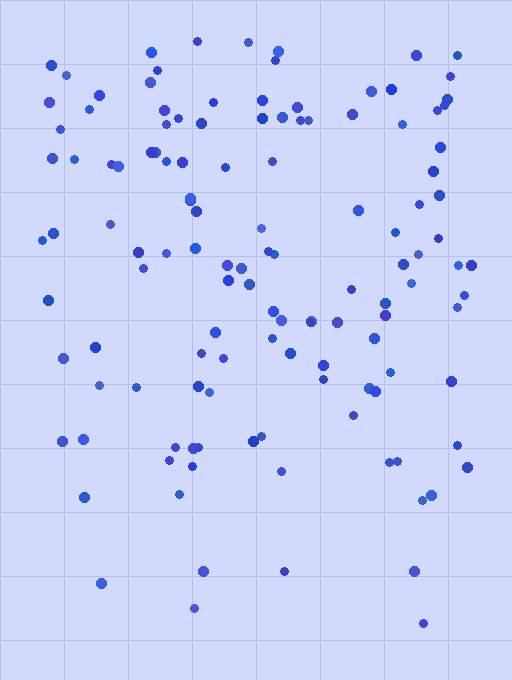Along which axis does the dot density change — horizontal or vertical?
Vertical.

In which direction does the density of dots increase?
From bottom to top, with the top side densest.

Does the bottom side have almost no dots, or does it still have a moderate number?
Still a moderate number, just noticeably fewer than the top.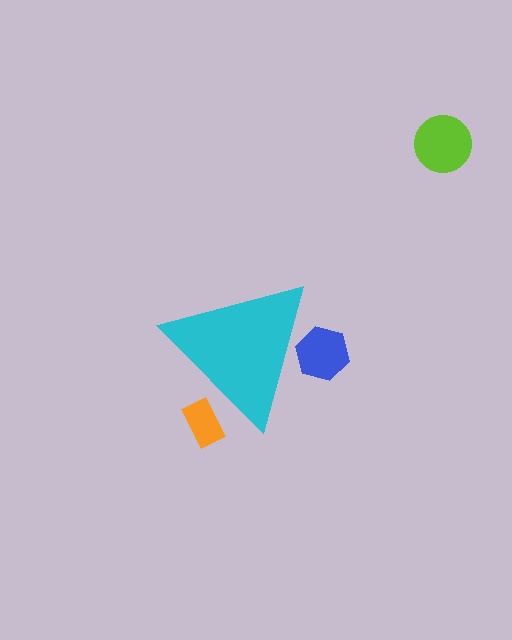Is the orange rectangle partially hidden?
Yes, the orange rectangle is partially hidden behind the cyan triangle.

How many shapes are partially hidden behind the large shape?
2 shapes are partially hidden.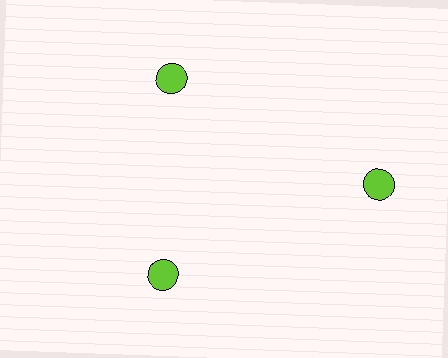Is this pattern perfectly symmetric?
No. The 3 lime circles are arranged in a ring, but one element near the 3 o'clock position is pushed outward from the center, breaking the 3-fold rotational symmetry.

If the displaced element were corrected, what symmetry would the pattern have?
It would have 3-fold rotational symmetry — the pattern would map onto itself every 120 degrees.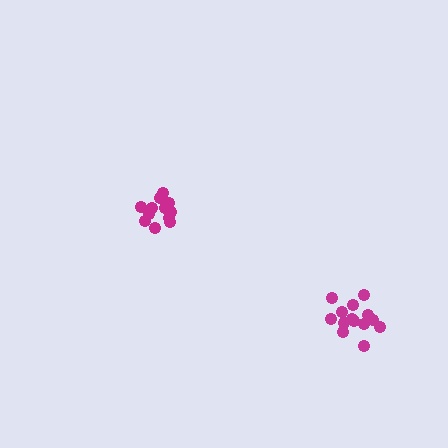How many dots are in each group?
Group 1: 12 dots, Group 2: 14 dots (26 total).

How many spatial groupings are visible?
There are 2 spatial groupings.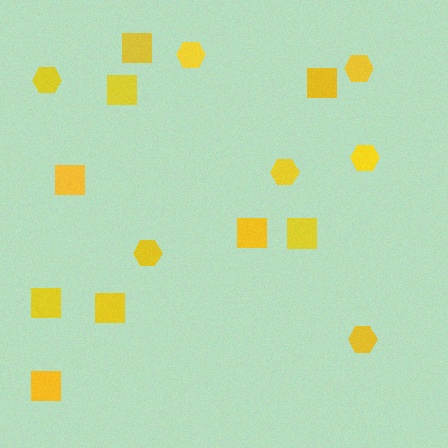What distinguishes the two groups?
There are 2 groups: one group of squares (9) and one group of hexagons (7).